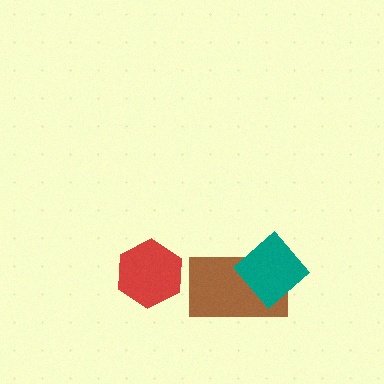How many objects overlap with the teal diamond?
1 object overlaps with the teal diamond.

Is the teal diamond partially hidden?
No, no other shape covers it.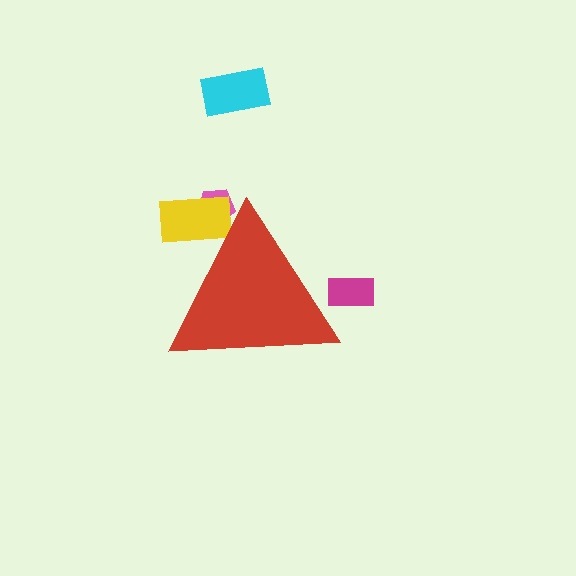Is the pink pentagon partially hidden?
Yes, the pink pentagon is partially hidden behind the red triangle.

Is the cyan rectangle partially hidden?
No, the cyan rectangle is fully visible.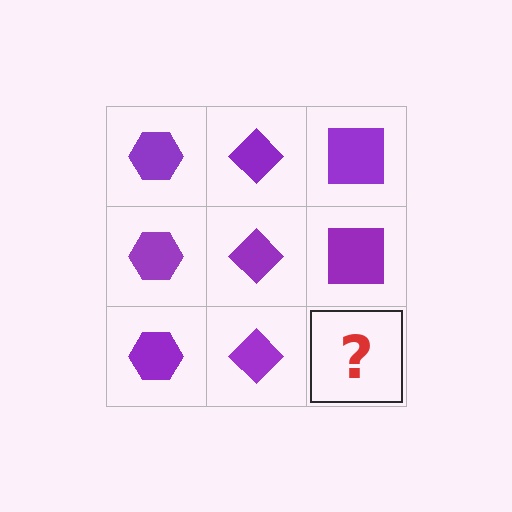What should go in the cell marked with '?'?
The missing cell should contain a purple square.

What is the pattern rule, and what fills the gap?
The rule is that each column has a consistent shape. The gap should be filled with a purple square.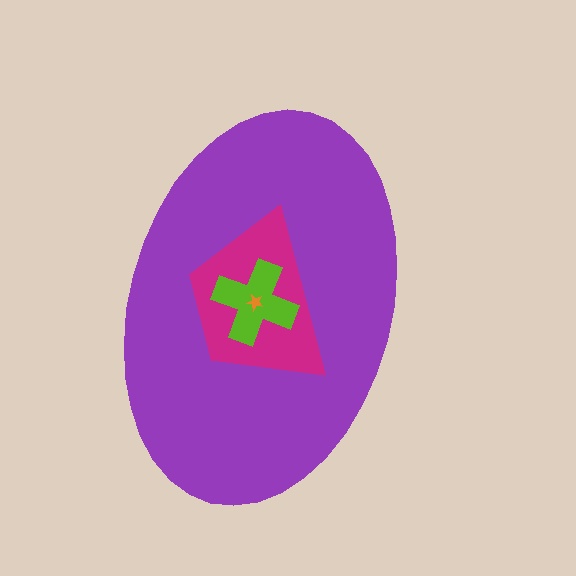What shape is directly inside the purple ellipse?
The magenta trapezoid.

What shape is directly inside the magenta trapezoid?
The lime cross.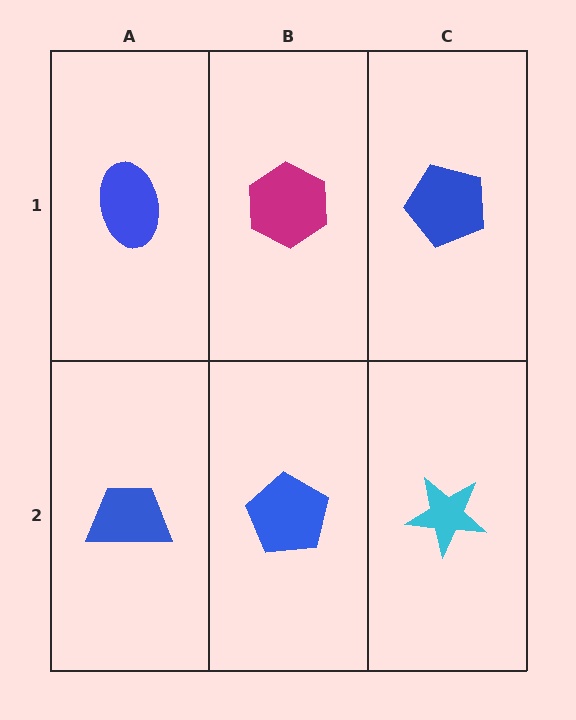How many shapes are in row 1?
3 shapes.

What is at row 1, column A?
A blue ellipse.